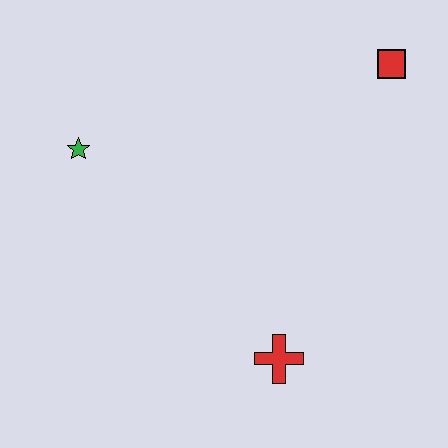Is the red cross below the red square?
Yes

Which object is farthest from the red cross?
The red square is farthest from the red cross.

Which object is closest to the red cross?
The green star is closest to the red cross.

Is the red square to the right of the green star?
Yes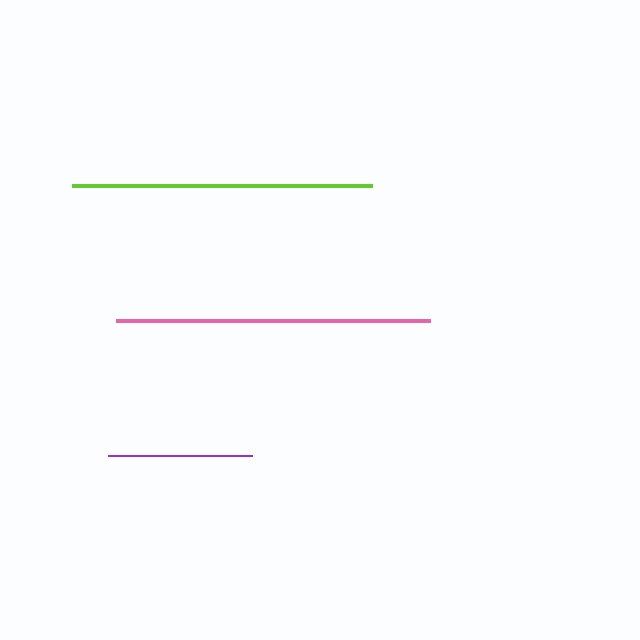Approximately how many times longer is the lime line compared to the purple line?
The lime line is approximately 2.1 times the length of the purple line.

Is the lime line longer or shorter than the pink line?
The pink line is longer than the lime line.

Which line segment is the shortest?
The purple line is the shortest at approximately 144 pixels.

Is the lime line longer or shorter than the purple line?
The lime line is longer than the purple line.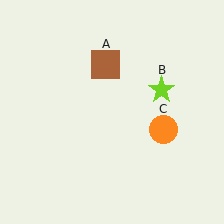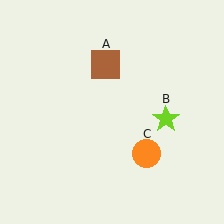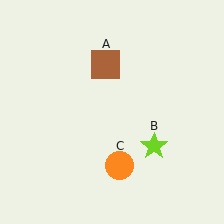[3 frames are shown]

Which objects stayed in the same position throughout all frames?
Brown square (object A) remained stationary.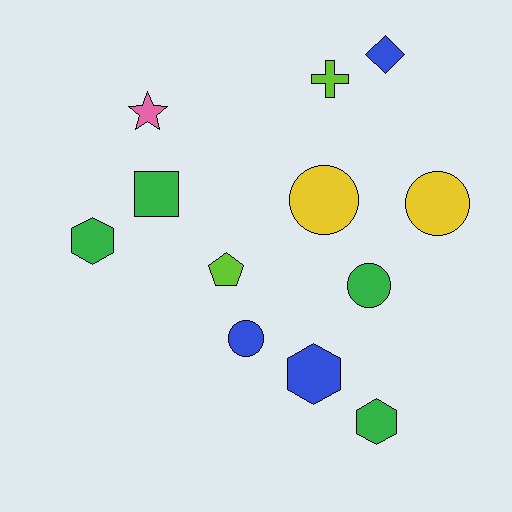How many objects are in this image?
There are 12 objects.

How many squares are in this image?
There is 1 square.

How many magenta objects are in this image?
There are no magenta objects.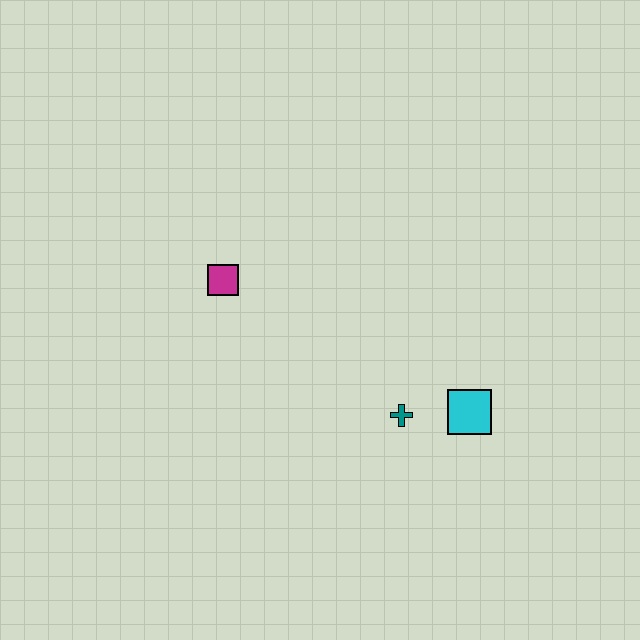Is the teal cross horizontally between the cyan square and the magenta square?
Yes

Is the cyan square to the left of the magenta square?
No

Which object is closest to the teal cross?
The cyan square is closest to the teal cross.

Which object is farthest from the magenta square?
The cyan square is farthest from the magenta square.